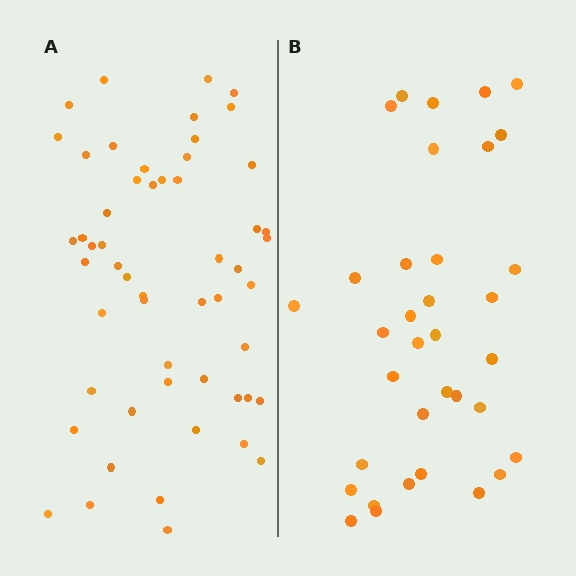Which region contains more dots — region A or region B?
Region A (the left region) has more dots.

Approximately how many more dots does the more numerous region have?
Region A has approximately 20 more dots than region B.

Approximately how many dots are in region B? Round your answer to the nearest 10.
About 40 dots. (The exact count is 35, which rounds to 40.)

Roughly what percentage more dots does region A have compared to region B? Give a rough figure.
About 55% more.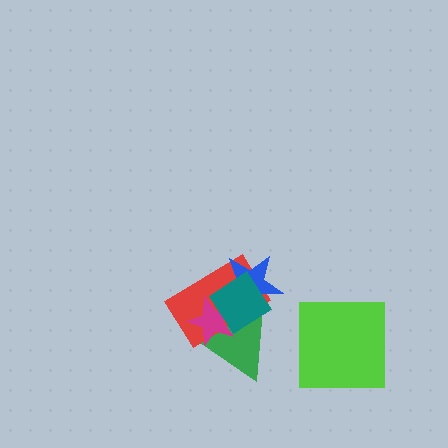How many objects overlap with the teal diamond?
4 objects overlap with the teal diamond.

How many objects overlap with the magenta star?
4 objects overlap with the magenta star.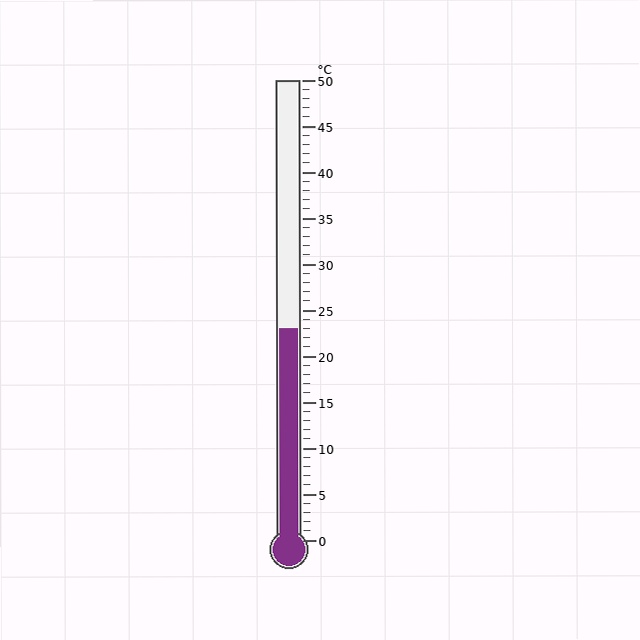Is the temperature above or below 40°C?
The temperature is below 40°C.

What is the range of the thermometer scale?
The thermometer scale ranges from 0°C to 50°C.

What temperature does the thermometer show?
The thermometer shows approximately 23°C.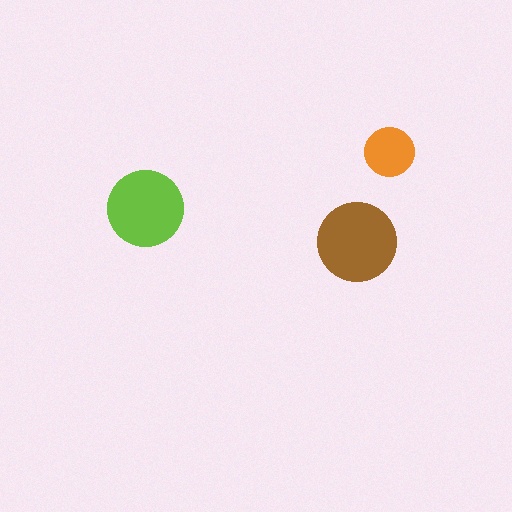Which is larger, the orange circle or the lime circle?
The lime one.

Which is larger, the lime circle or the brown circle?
The brown one.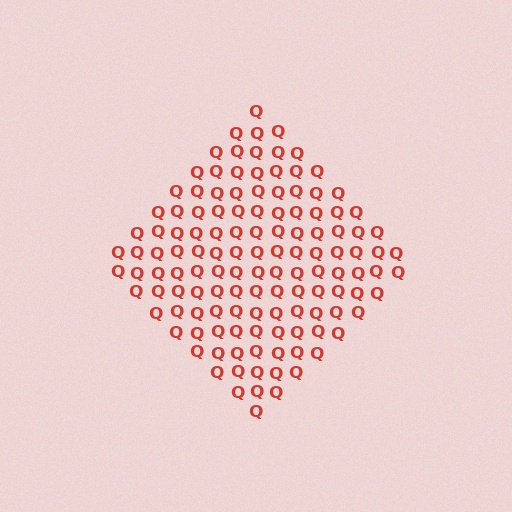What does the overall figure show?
The overall figure shows a diamond.